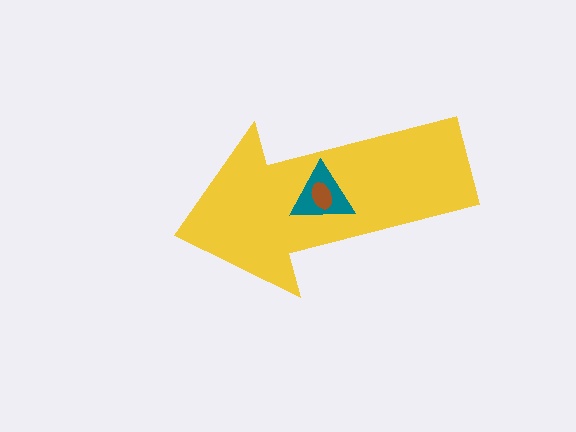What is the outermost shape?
The yellow arrow.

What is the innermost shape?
The brown ellipse.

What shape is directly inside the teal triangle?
The brown ellipse.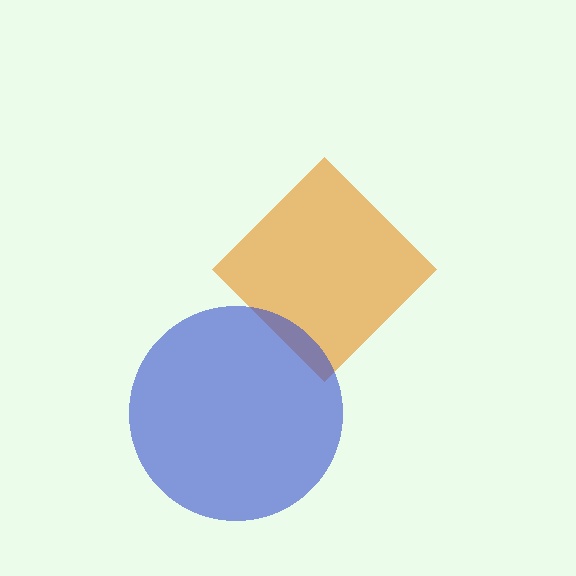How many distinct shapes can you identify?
There are 2 distinct shapes: an orange diamond, a blue circle.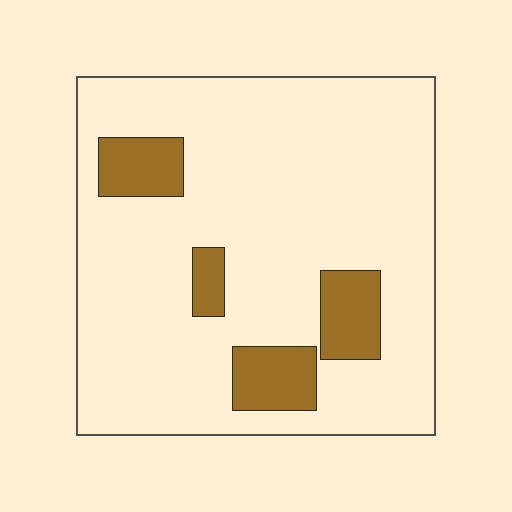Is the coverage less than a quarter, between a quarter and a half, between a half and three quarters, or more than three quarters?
Less than a quarter.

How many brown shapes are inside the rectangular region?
4.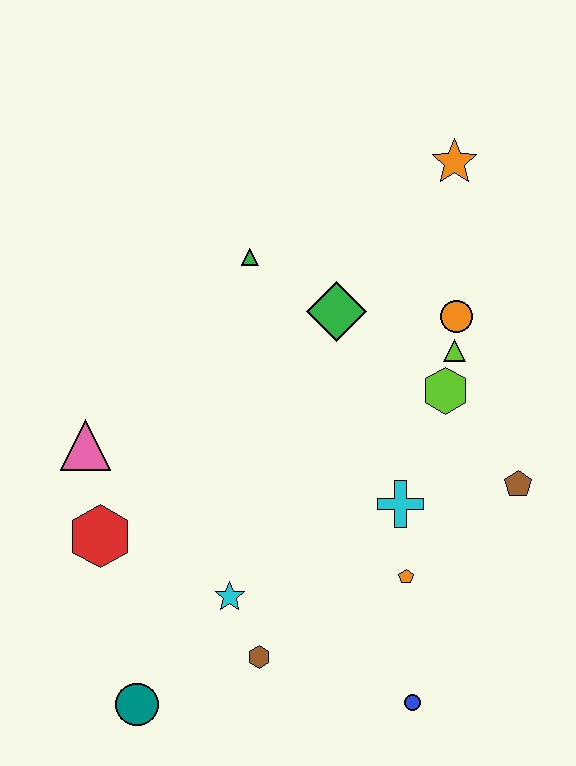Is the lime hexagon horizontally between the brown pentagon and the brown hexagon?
Yes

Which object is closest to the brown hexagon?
The cyan star is closest to the brown hexagon.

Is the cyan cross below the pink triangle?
Yes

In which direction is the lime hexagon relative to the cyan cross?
The lime hexagon is above the cyan cross.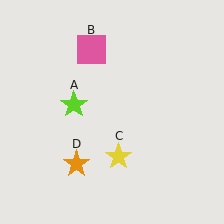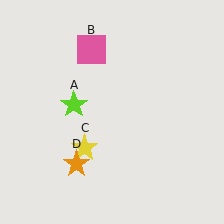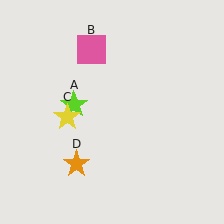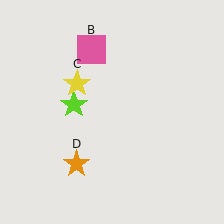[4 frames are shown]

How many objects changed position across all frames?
1 object changed position: yellow star (object C).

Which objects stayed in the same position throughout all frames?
Lime star (object A) and pink square (object B) and orange star (object D) remained stationary.